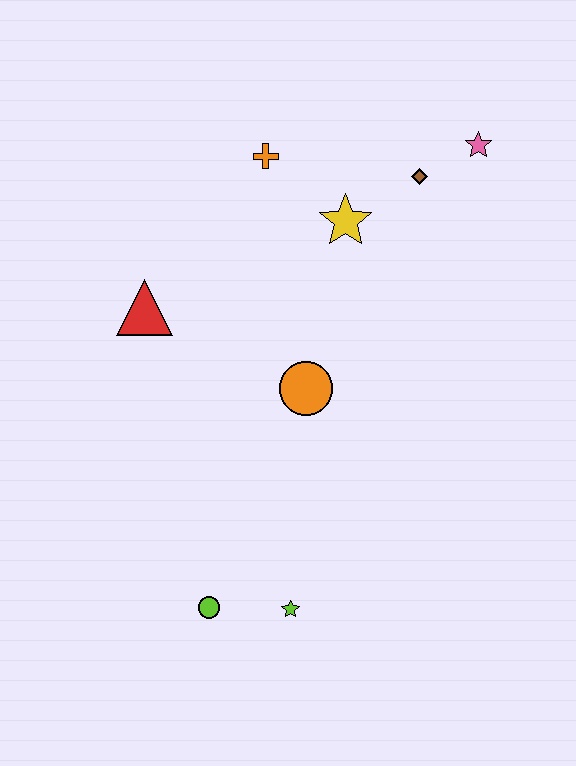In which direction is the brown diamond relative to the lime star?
The brown diamond is above the lime star.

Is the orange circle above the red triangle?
No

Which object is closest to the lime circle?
The lime star is closest to the lime circle.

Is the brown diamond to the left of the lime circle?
No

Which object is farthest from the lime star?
The pink star is farthest from the lime star.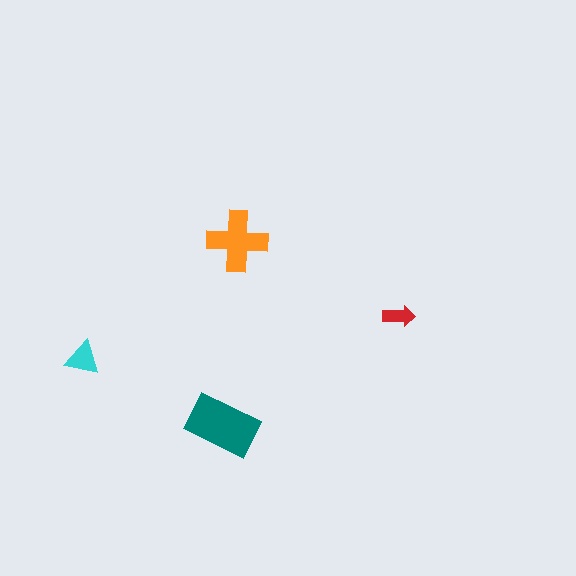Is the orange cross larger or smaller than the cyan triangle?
Larger.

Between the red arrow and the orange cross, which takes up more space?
The orange cross.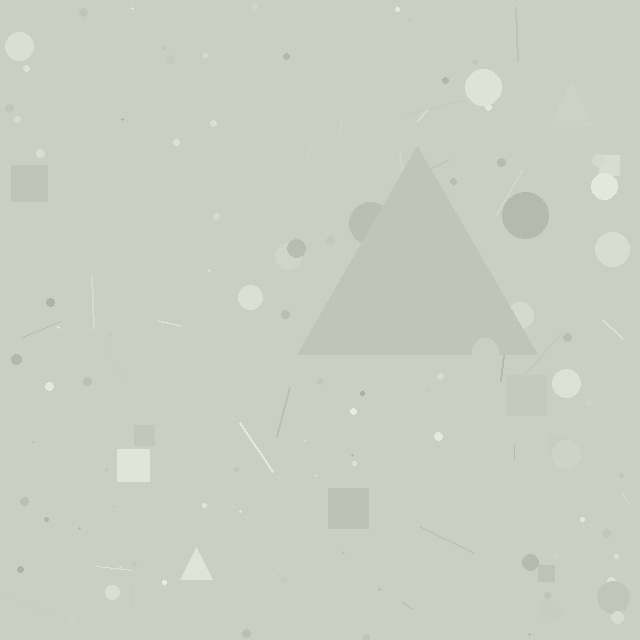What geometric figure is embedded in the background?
A triangle is embedded in the background.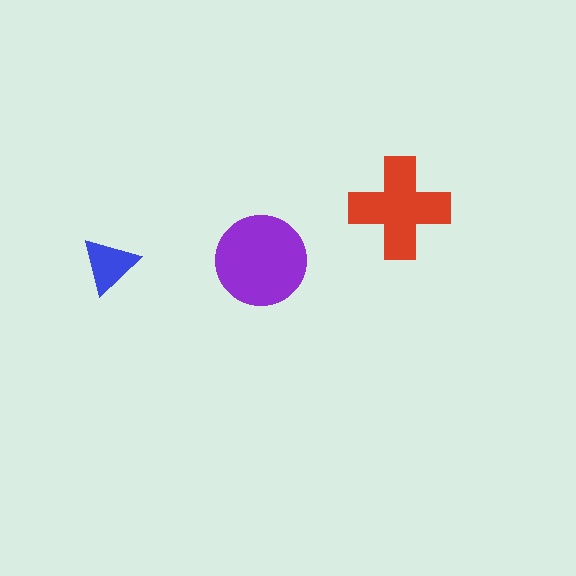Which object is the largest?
The purple circle.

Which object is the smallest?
The blue triangle.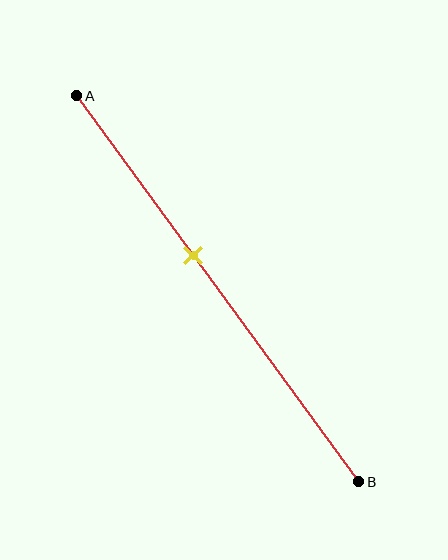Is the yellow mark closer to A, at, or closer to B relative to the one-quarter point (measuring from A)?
The yellow mark is closer to point B than the one-quarter point of segment AB.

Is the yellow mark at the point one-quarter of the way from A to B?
No, the mark is at about 40% from A, not at the 25% one-quarter point.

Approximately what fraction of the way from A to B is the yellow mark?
The yellow mark is approximately 40% of the way from A to B.